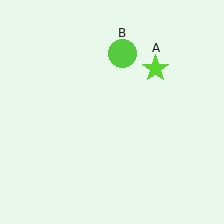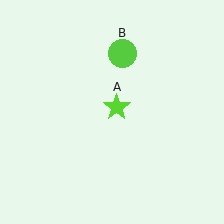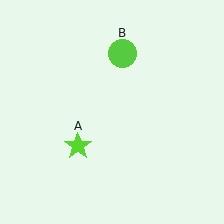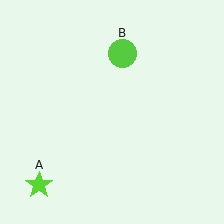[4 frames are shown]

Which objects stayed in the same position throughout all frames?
Lime circle (object B) remained stationary.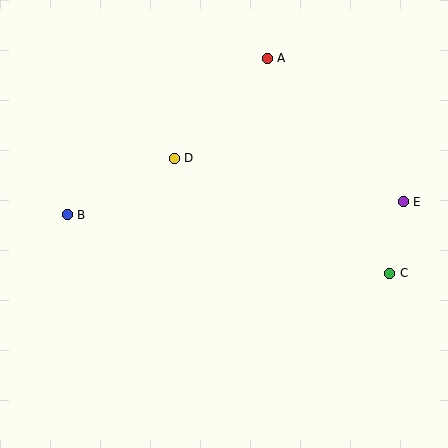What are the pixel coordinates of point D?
Point D is at (174, 158).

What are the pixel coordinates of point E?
Point E is at (403, 202).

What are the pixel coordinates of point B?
Point B is at (67, 215).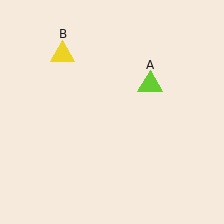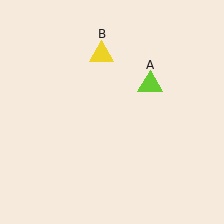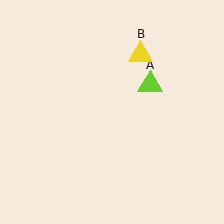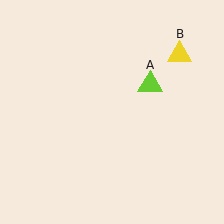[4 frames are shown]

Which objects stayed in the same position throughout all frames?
Lime triangle (object A) remained stationary.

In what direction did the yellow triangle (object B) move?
The yellow triangle (object B) moved right.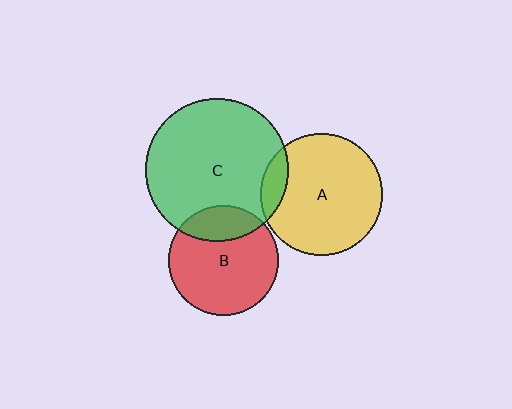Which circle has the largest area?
Circle C (green).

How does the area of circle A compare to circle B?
Approximately 1.2 times.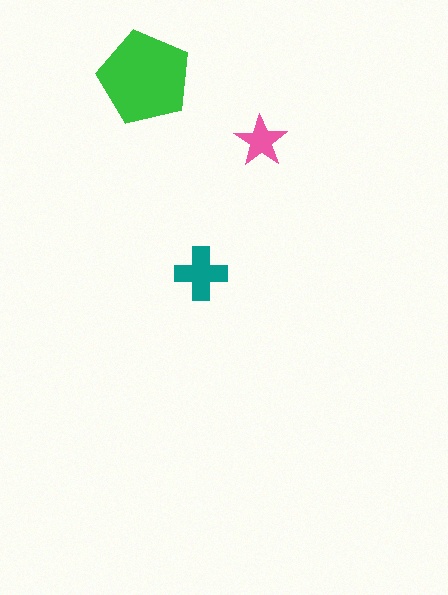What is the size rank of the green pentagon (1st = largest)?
1st.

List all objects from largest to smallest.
The green pentagon, the teal cross, the pink star.